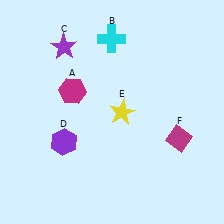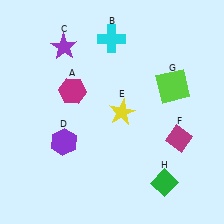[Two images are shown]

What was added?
A lime square (G), a green diamond (H) were added in Image 2.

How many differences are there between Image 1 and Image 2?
There are 2 differences between the two images.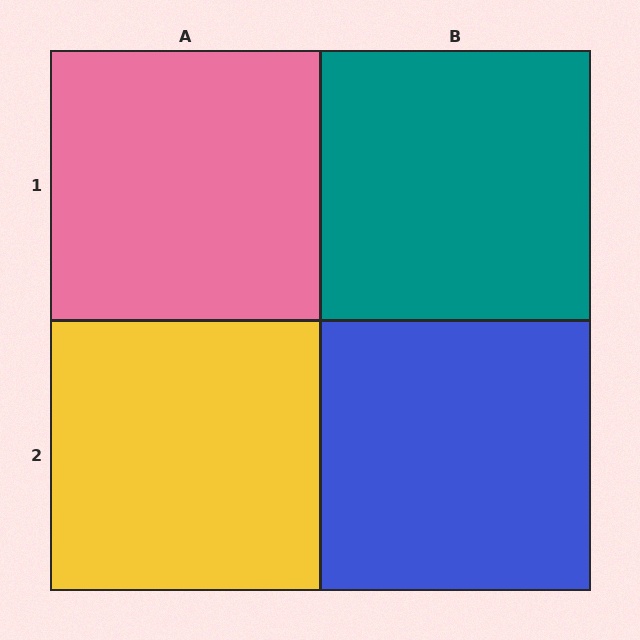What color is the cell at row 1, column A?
Pink.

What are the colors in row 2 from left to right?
Yellow, blue.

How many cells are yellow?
1 cell is yellow.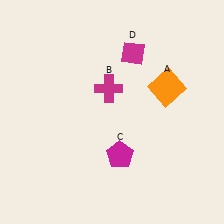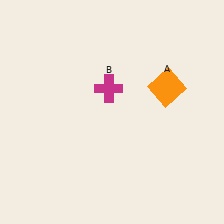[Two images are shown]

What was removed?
The magenta pentagon (C), the magenta diamond (D) were removed in Image 2.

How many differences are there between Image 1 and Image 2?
There are 2 differences between the two images.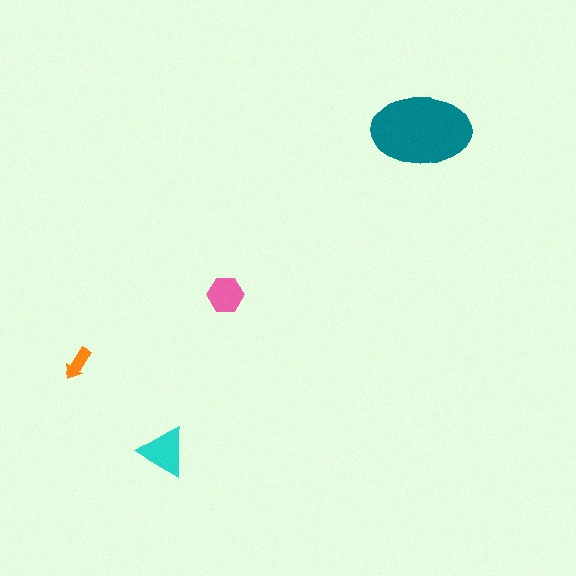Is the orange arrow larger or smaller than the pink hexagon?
Smaller.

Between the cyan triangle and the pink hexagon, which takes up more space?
The cyan triangle.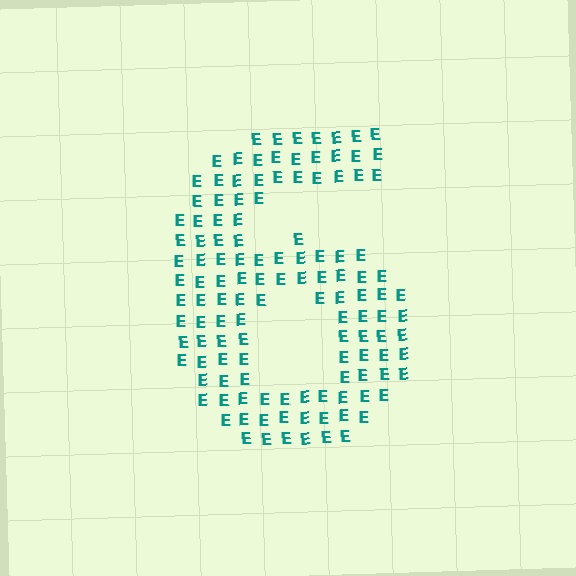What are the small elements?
The small elements are letter E's.